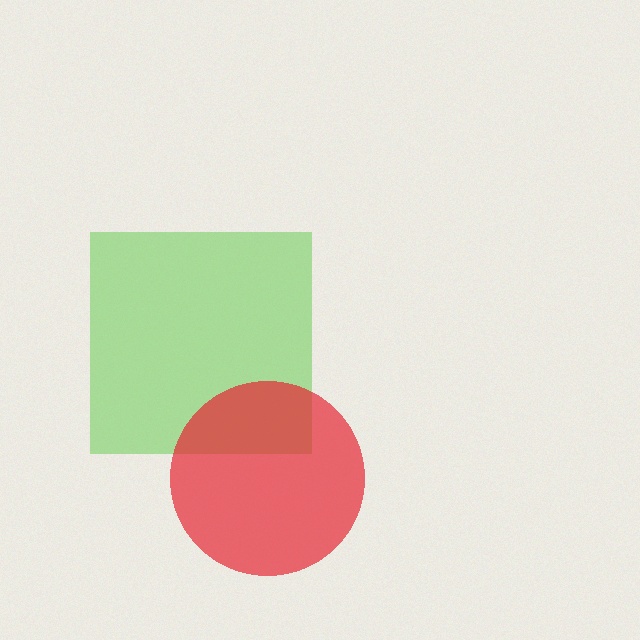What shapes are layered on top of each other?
The layered shapes are: a lime square, a red circle.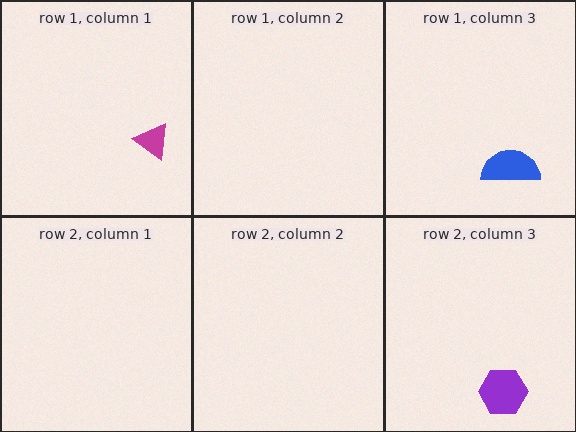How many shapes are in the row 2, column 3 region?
1.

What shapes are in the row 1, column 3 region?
The blue semicircle.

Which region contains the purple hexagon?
The row 2, column 3 region.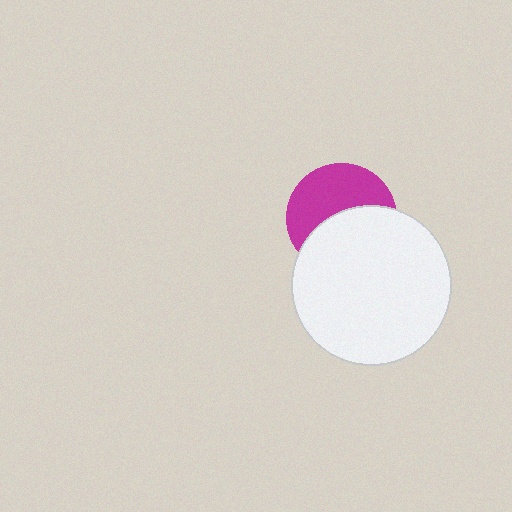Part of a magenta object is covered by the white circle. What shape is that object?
It is a circle.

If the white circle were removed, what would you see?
You would see the complete magenta circle.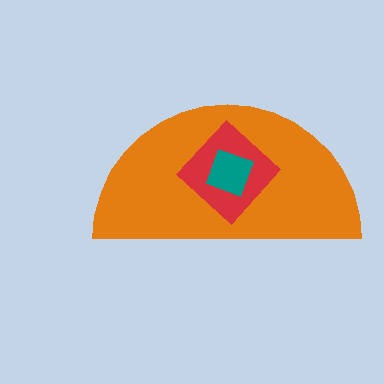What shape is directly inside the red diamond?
The teal square.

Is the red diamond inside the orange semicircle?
Yes.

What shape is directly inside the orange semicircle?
The red diamond.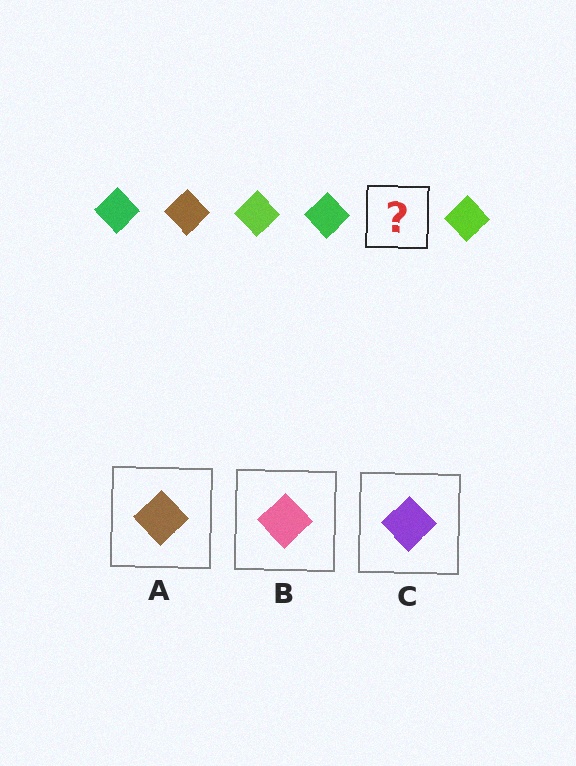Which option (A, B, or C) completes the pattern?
A.